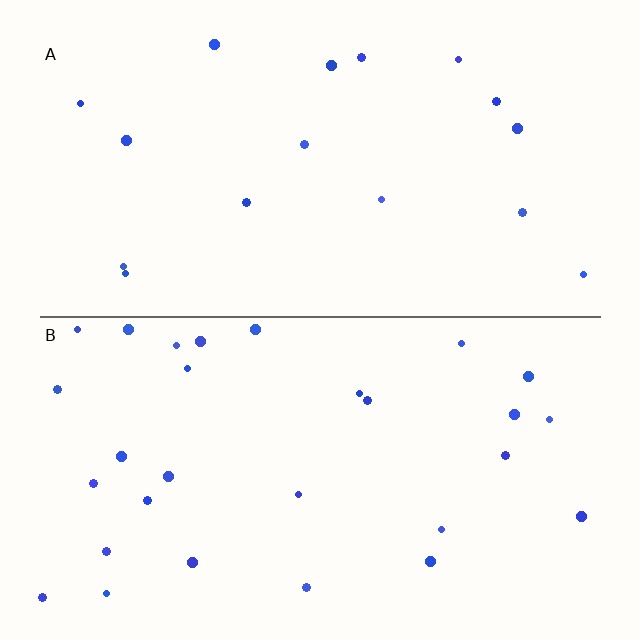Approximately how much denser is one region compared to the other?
Approximately 1.8× — region B over region A.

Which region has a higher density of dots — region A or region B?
B (the bottom).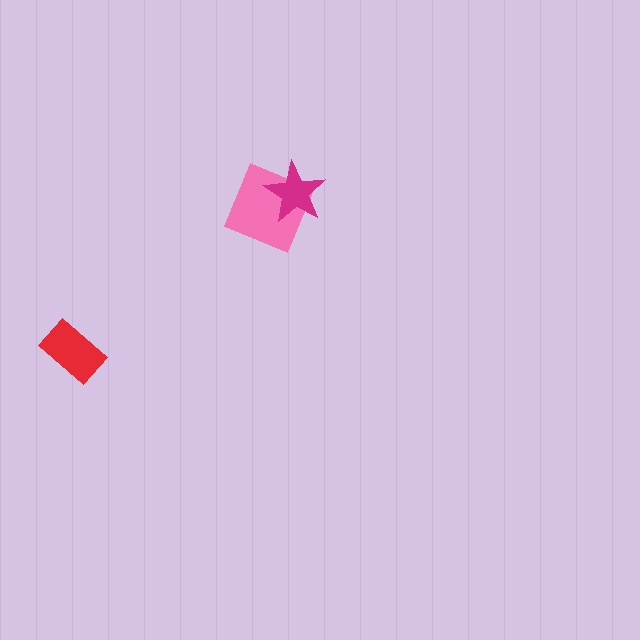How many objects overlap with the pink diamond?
1 object overlaps with the pink diamond.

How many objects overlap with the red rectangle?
0 objects overlap with the red rectangle.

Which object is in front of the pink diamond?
The magenta star is in front of the pink diamond.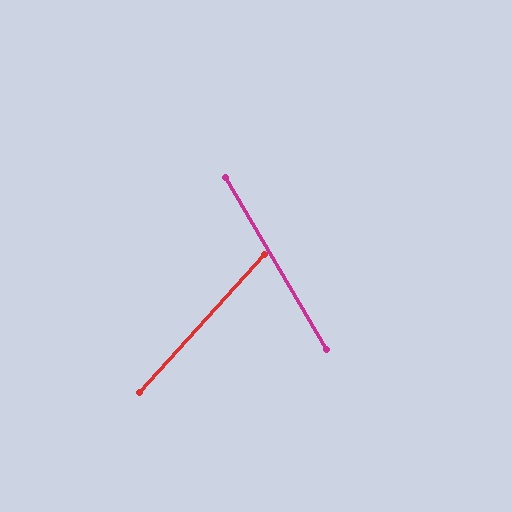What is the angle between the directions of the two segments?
Approximately 72 degrees.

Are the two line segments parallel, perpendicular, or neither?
Neither parallel nor perpendicular — they differ by about 72°.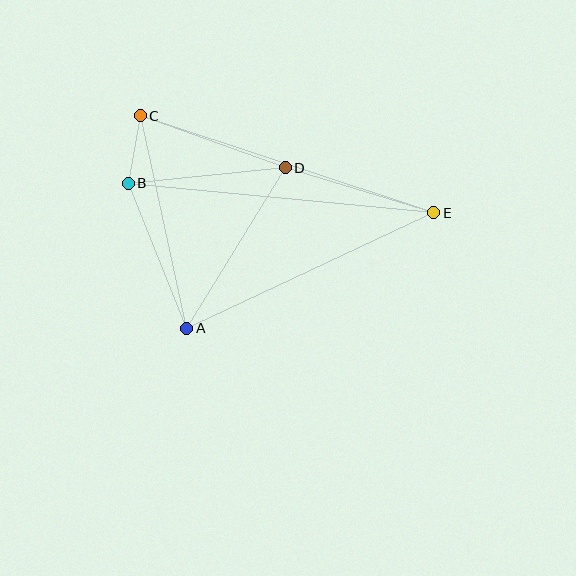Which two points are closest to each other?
Points B and C are closest to each other.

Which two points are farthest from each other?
Points C and E are farthest from each other.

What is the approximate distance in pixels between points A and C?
The distance between A and C is approximately 217 pixels.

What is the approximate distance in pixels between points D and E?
The distance between D and E is approximately 155 pixels.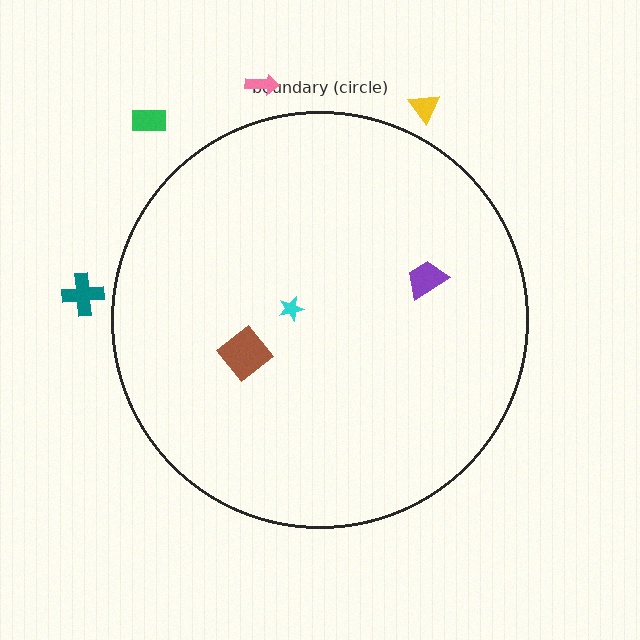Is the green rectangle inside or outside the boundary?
Outside.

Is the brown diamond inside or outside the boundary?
Inside.